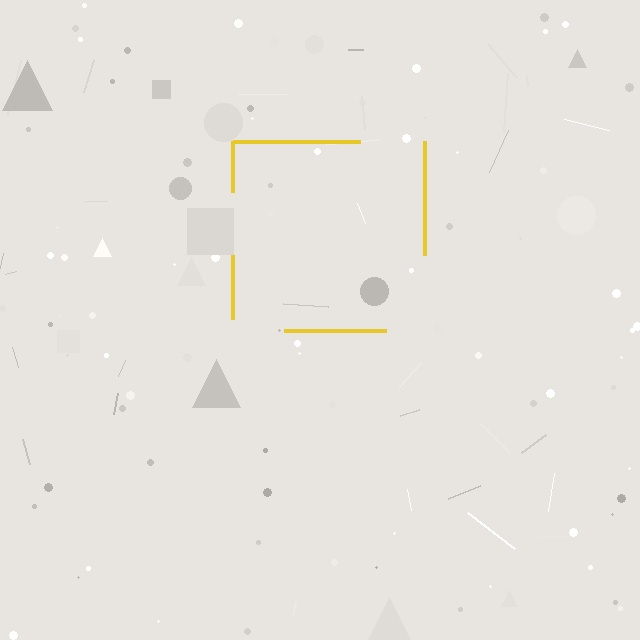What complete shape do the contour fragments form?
The contour fragments form a square.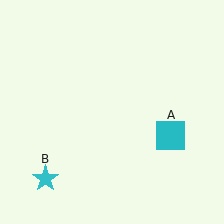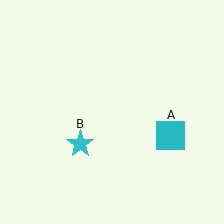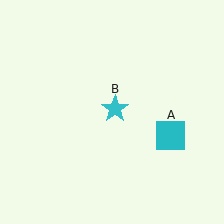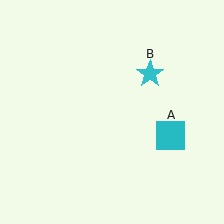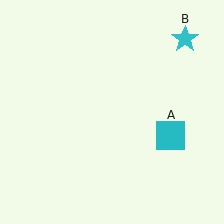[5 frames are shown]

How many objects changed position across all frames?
1 object changed position: cyan star (object B).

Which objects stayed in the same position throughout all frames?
Cyan square (object A) remained stationary.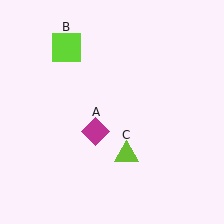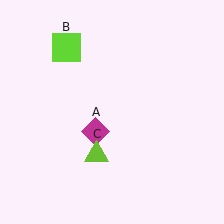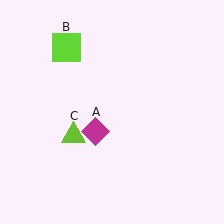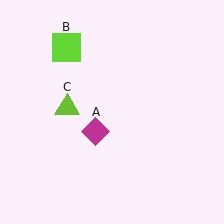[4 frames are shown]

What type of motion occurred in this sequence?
The lime triangle (object C) rotated clockwise around the center of the scene.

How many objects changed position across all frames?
1 object changed position: lime triangle (object C).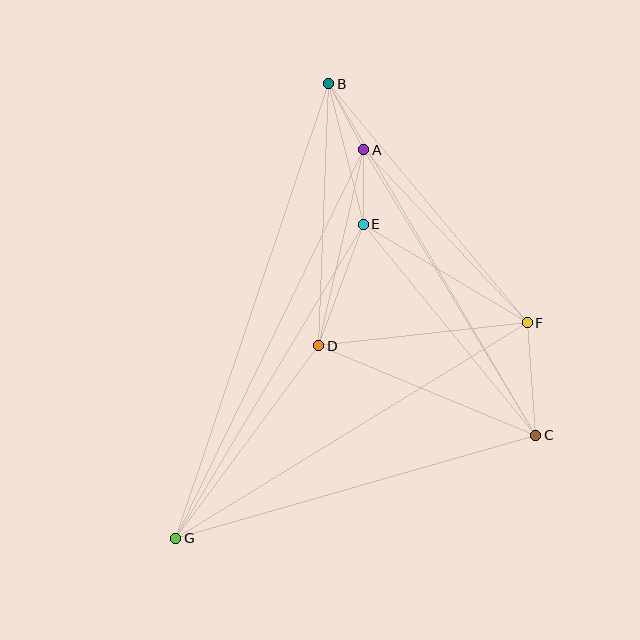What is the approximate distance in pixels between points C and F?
The distance between C and F is approximately 113 pixels.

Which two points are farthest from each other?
Points B and G are farthest from each other.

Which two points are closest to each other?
Points A and E are closest to each other.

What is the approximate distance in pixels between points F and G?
The distance between F and G is approximately 412 pixels.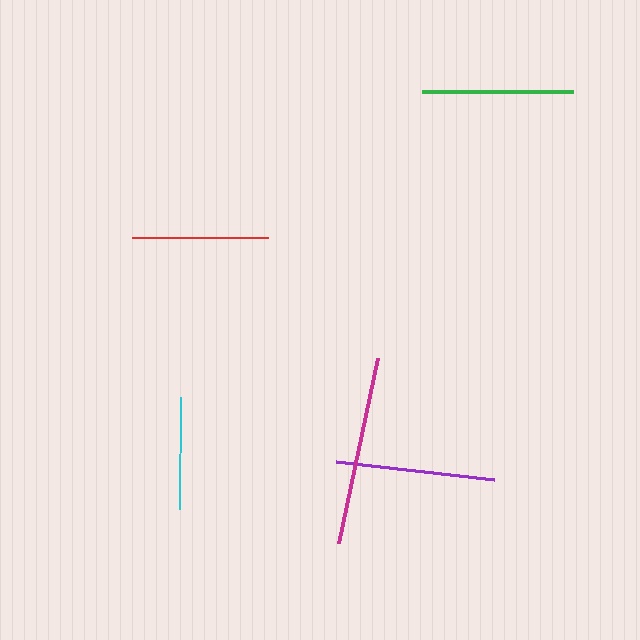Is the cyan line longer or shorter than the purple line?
The purple line is longer than the cyan line.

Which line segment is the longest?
The magenta line is the longest at approximately 189 pixels.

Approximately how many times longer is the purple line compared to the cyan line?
The purple line is approximately 1.4 times the length of the cyan line.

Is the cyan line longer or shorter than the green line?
The green line is longer than the cyan line.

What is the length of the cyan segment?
The cyan segment is approximately 113 pixels long.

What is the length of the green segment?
The green segment is approximately 151 pixels long.